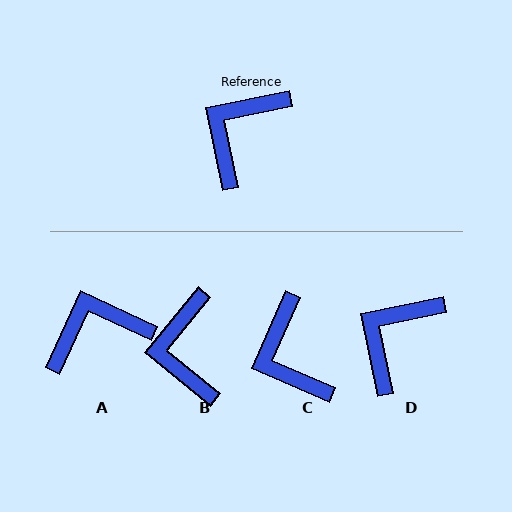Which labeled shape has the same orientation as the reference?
D.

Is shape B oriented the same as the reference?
No, it is off by about 39 degrees.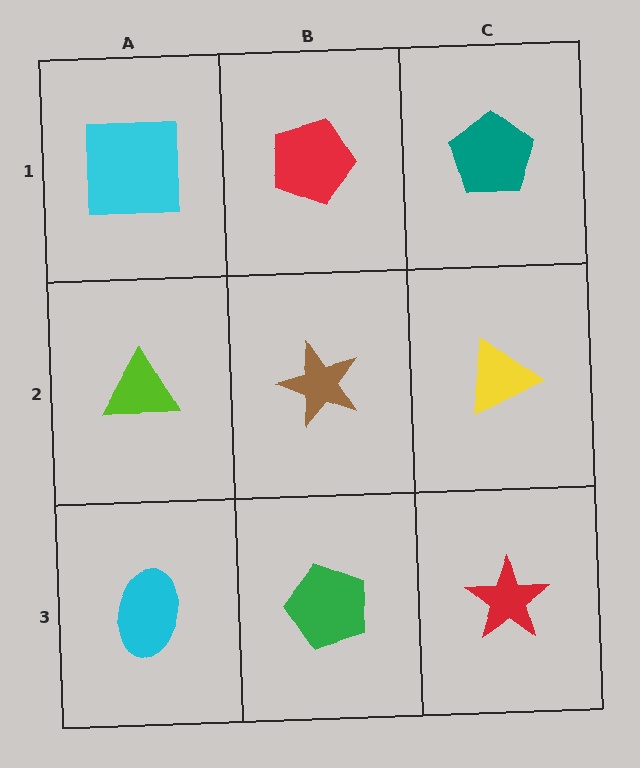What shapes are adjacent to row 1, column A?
A lime triangle (row 2, column A), a red pentagon (row 1, column B).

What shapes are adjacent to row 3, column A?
A lime triangle (row 2, column A), a green pentagon (row 3, column B).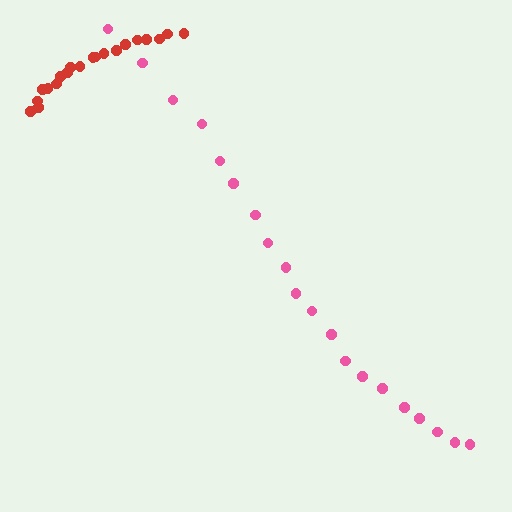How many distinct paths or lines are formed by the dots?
There are 2 distinct paths.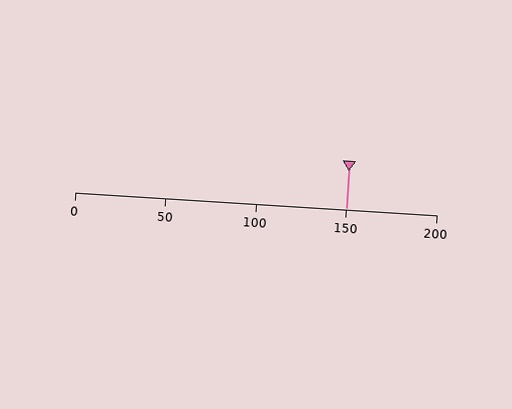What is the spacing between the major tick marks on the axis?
The major ticks are spaced 50 apart.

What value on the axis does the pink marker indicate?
The marker indicates approximately 150.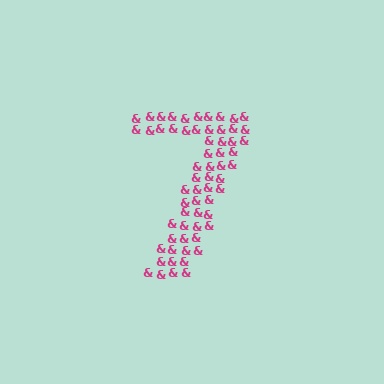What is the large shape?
The large shape is the digit 7.